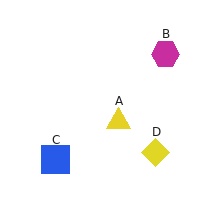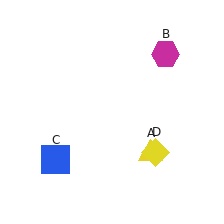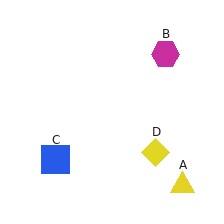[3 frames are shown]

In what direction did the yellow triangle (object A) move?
The yellow triangle (object A) moved down and to the right.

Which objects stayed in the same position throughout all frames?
Magenta hexagon (object B) and blue square (object C) and yellow diamond (object D) remained stationary.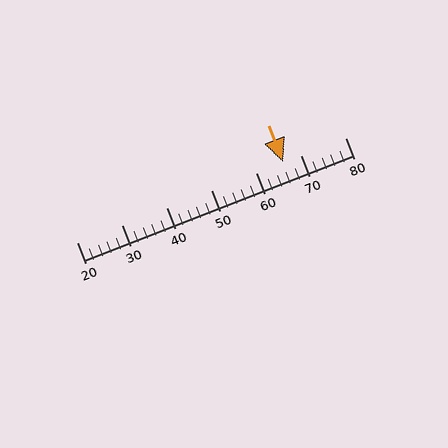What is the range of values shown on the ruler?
The ruler shows values from 20 to 80.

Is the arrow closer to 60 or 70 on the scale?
The arrow is closer to 70.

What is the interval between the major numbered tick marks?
The major tick marks are spaced 10 units apart.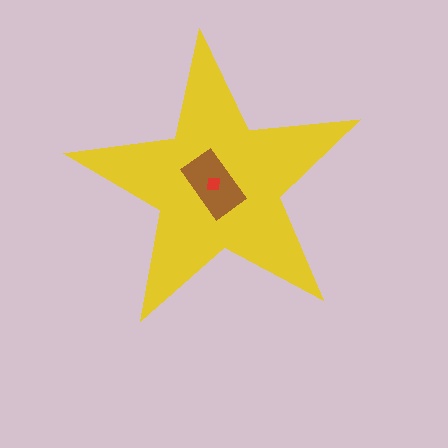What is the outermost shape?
The yellow star.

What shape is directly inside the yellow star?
The brown rectangle.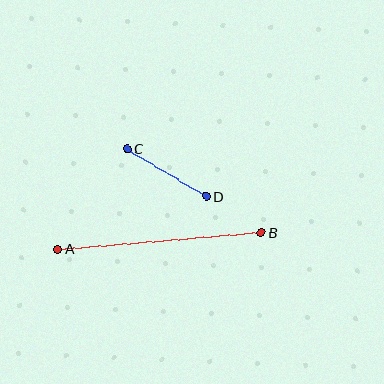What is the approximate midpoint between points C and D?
The midpoint is at approximately (166, 172) pixels.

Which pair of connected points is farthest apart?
Points A and B are farthest apart.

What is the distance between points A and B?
The distance is approximately 205 pixels.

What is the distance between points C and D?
The distance is approximately 92 pixels.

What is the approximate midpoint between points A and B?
The midpoint is at approximately (160, 241) pixels.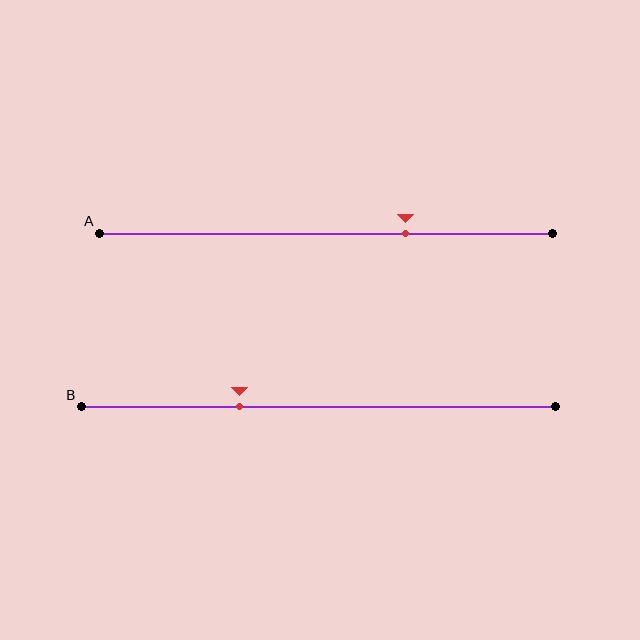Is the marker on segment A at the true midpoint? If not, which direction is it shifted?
No, the marker on segment A is shifted to the right by about 18% of the segment length.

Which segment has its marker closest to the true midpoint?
Segment B has its marker closest to the true midpoint.